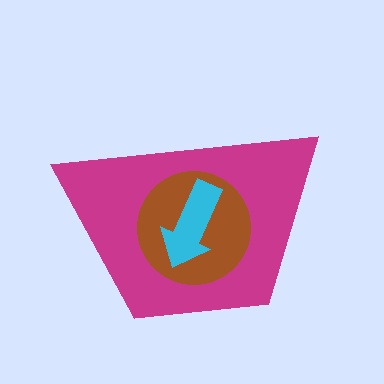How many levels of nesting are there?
3.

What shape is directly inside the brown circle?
The cyan arrow.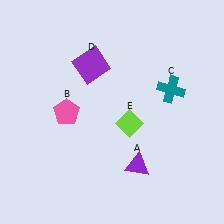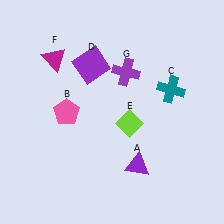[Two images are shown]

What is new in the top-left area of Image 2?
A magenta triangle (F) was added in the top-left area of Image 2.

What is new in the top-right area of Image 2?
A purple cross (G) was added in the top-right area of Image 2.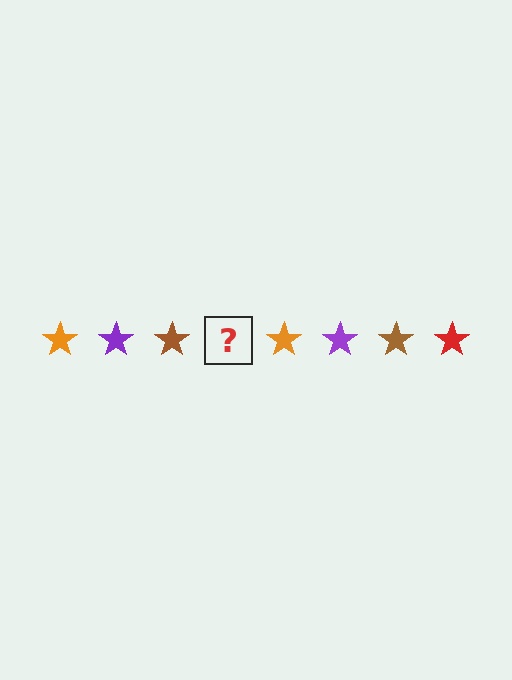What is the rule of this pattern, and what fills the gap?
The rule is that the pattern cycles through orange, purple, brown, red stars. The gap should be filled with a red star.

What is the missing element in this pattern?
The missing element is a red star.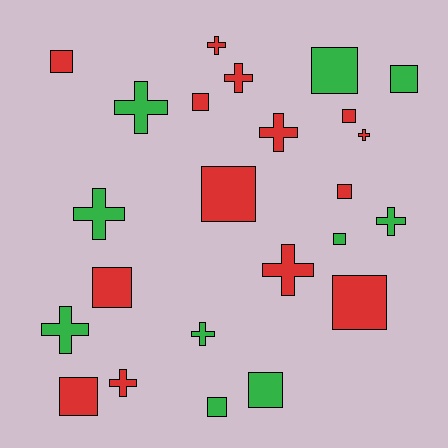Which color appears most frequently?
Red, with 14 objects.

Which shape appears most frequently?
Square, with 13 objects.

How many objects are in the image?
There are 24 objects.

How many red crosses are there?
There are 6 red crosses.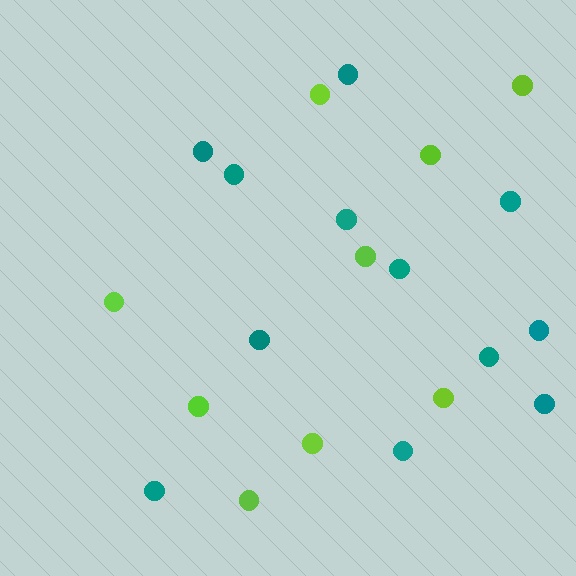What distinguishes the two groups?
There are 2 groups: one group of lime circles (9) and one group of teal circles (12).